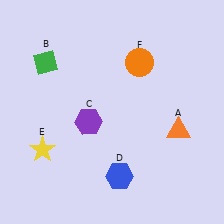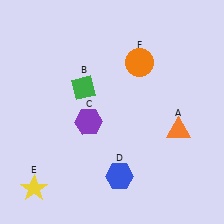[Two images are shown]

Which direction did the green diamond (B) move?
The green diamond (B) moved right.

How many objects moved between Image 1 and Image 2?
2 objects moved between the two images.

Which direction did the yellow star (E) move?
The yellow star (E) moved down.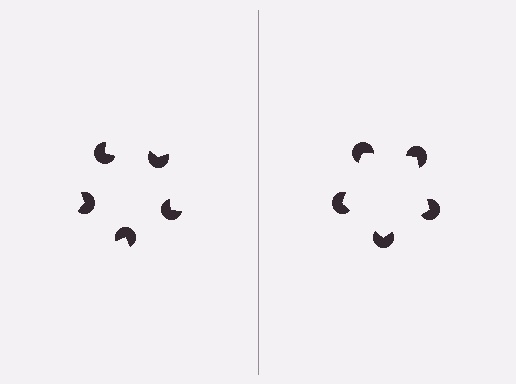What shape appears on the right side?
An illusory pentagon.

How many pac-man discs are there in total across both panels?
10 — 5 on each side.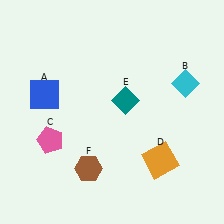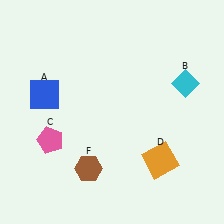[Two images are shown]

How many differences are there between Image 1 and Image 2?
There is 1 difference between the two images.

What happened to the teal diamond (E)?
The teal diamond (E) was removed in Image 2. It was in the top-right area of Image 1.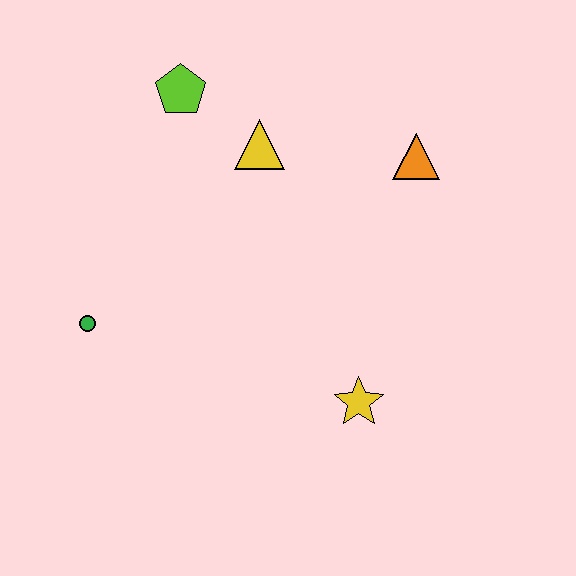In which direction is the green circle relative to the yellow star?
The green circle is to the left of the yellow star.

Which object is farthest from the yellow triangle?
The yellow star is farthest from the yellow triangle.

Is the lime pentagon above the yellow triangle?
Yes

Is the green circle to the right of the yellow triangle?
No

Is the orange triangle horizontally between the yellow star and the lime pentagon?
No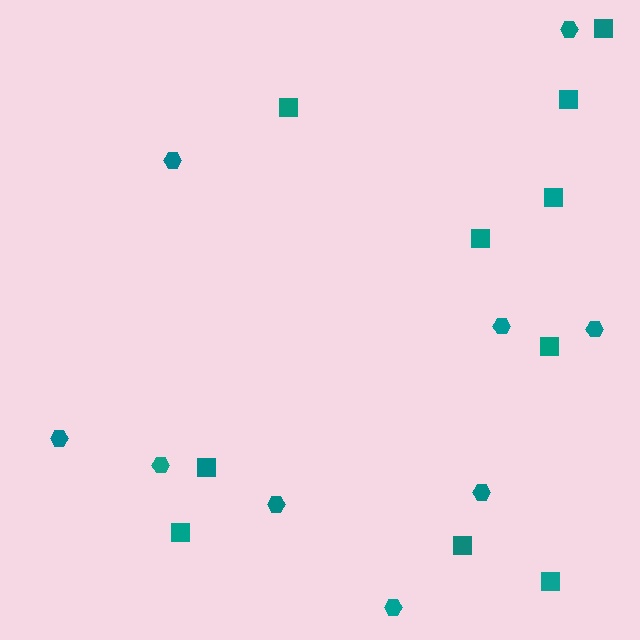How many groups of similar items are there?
There are 2 groups: one group of squares (10) and one group of hexagons (9).